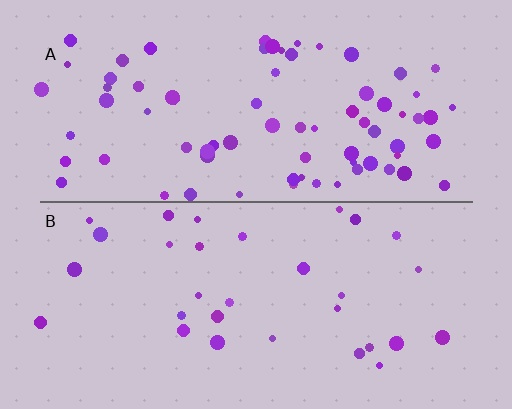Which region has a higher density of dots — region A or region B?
A (the top).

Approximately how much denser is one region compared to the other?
Approximately 2.4× — region A over region B.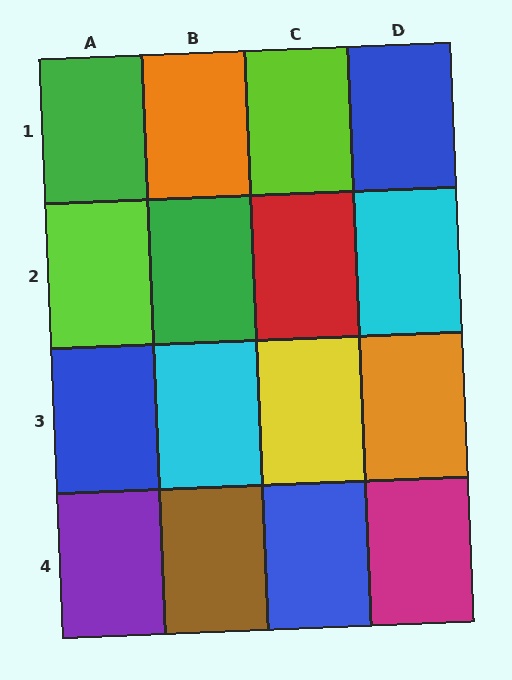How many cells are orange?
2 cells are orange.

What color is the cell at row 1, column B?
Orange.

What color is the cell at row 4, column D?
Magenta.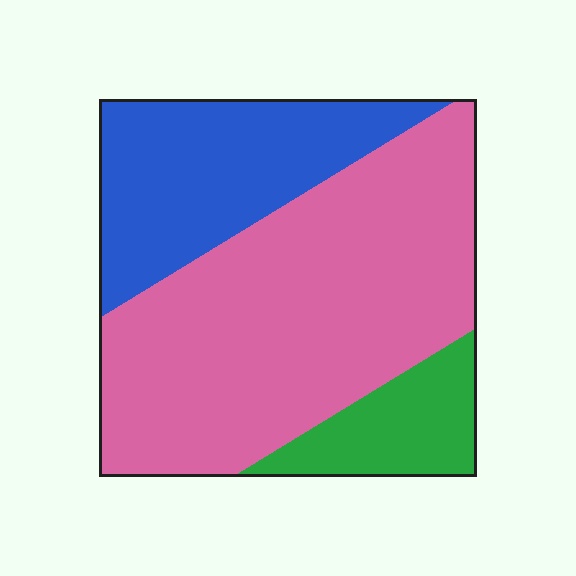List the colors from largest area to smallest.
From largest to smallest: pink, blue, green.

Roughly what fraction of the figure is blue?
Blue covers 28% of the figure.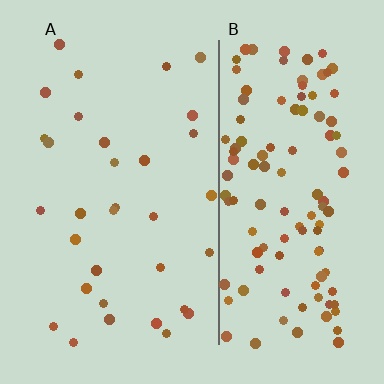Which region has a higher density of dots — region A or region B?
B (the right).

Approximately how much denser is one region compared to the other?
Approximately 3.7× — region B over region A.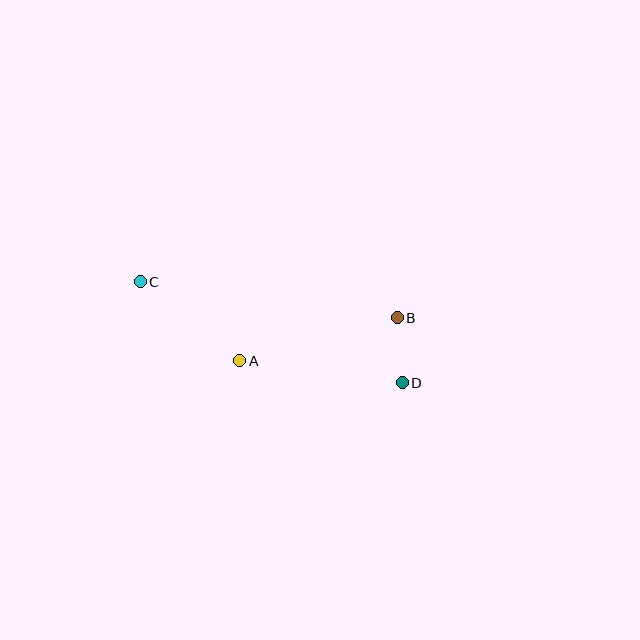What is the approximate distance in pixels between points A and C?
The distance between A and C is approximately 127 pixels.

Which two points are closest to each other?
Points B and D are closest to each other.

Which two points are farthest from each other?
Points C and D are farthest from each other.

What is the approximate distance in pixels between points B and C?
The distance between B and C is approximately 259 pixels.